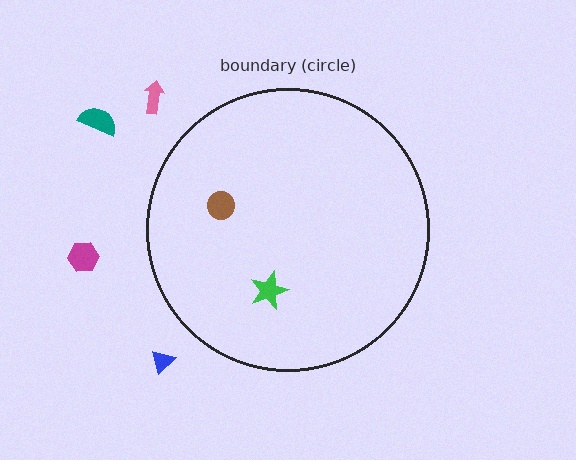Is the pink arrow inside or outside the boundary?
Outside.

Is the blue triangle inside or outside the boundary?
Outside.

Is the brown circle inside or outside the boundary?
Inside.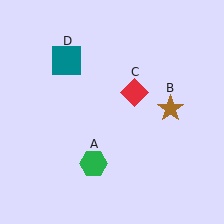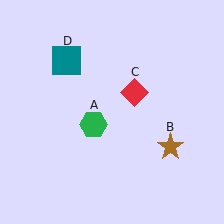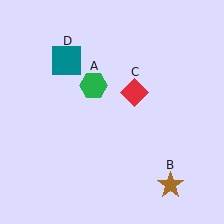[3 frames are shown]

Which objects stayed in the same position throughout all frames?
Red diamond (object C) and teal square (object D) remained stationary.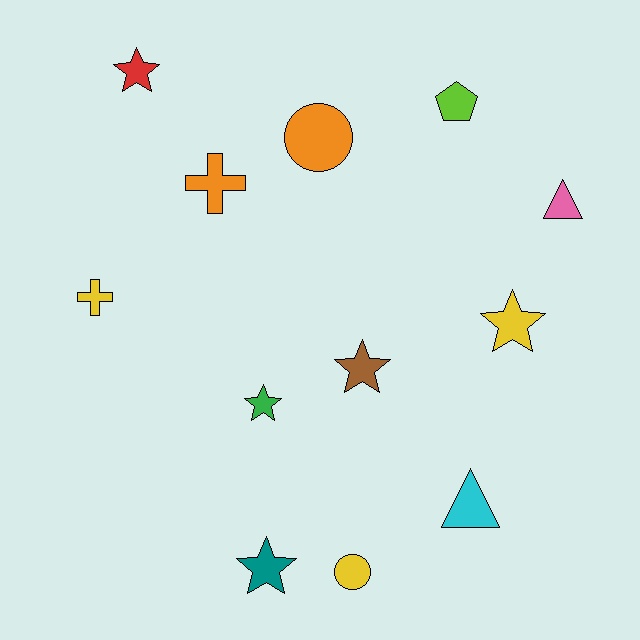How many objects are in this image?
There are 12 objects.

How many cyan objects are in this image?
There is 1 cyan object.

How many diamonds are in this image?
There are no diamonds.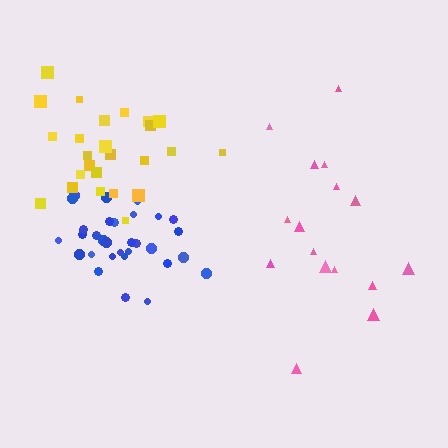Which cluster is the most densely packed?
Blue.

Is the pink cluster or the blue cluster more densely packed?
Blue.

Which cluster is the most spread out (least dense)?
Pink.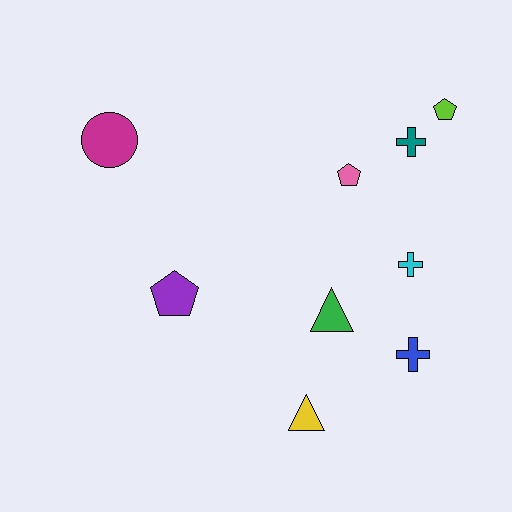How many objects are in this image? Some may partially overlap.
There are 9 objects.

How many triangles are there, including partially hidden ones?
There are 2 triangles.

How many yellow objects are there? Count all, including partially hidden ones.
There is 1 yellow object.